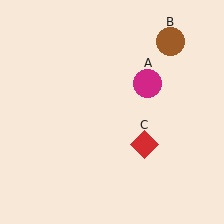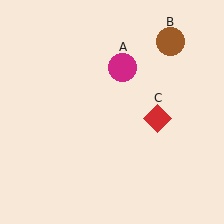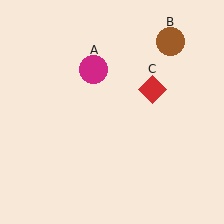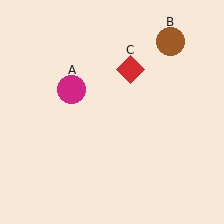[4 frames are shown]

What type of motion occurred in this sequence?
The magenta circle (object A), red diamond (object C) rotated counterclockwise around the center of the scene.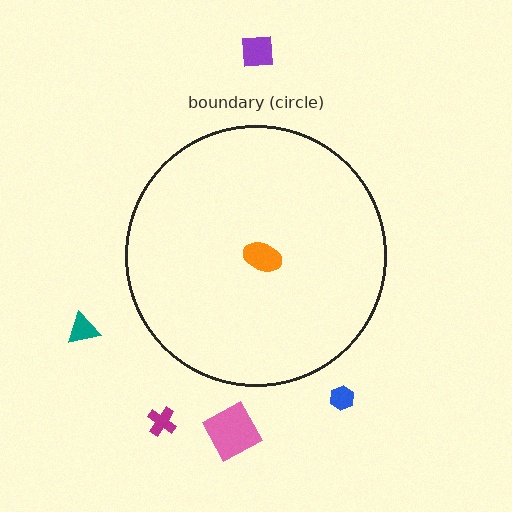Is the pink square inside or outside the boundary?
Outside.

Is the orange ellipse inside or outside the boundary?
Inside.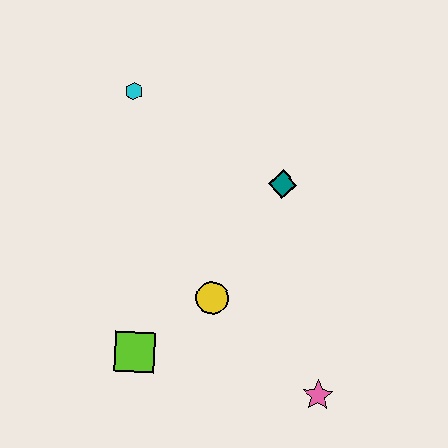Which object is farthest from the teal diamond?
The lime square is farthest from the teal diamond.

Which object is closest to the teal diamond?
The yellow circle is closest to the teal diamond.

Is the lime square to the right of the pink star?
No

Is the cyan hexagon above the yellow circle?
Yes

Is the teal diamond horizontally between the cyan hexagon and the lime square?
No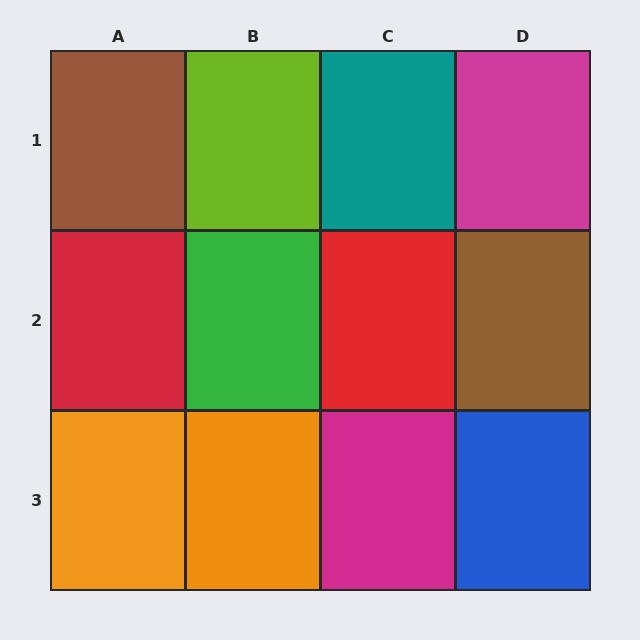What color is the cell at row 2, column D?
Brown.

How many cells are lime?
1 cell is lime.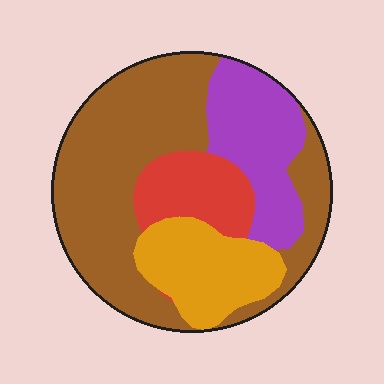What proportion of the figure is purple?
Purple takes up about one fifth (1/5) of the figure.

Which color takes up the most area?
Brown, at roughly 50%.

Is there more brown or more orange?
Brown.